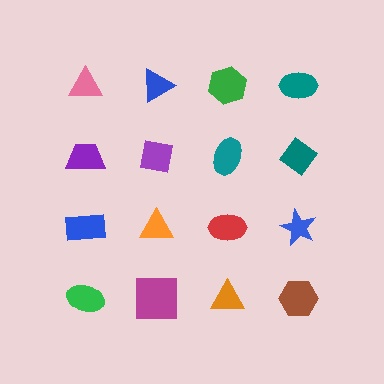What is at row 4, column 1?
A green ellipse.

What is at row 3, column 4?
A blue star.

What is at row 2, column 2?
A purple square.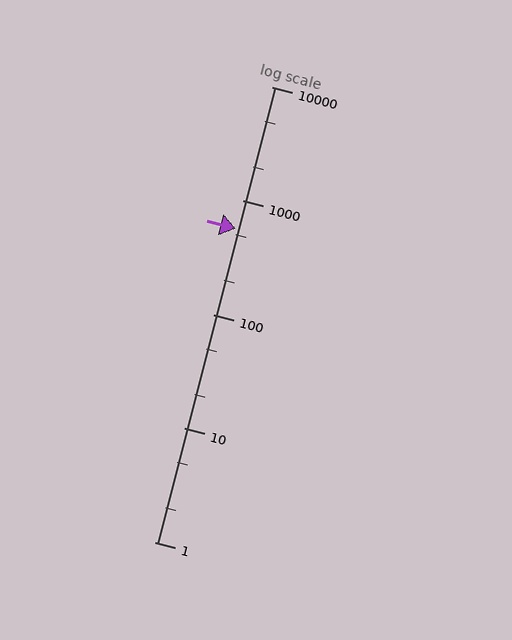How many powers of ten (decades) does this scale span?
The scale spans 4 decades, from 1 to 10000.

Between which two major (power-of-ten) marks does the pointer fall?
The pointer is between 100 and 1000.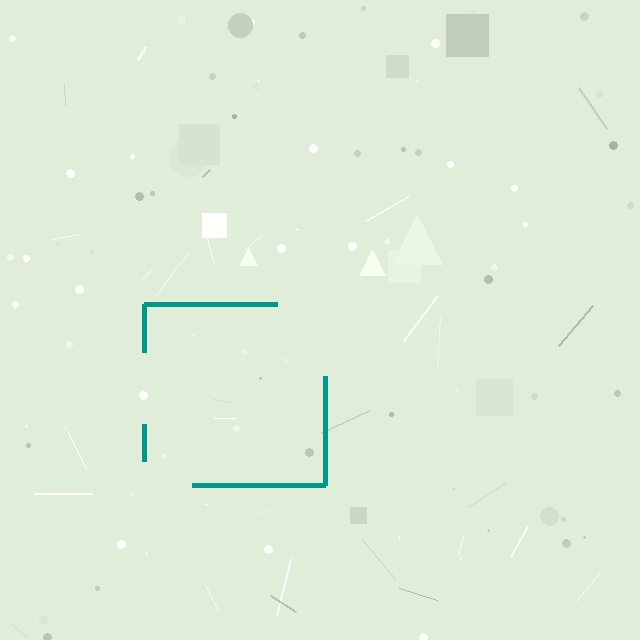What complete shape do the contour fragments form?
The contour fragments form a square.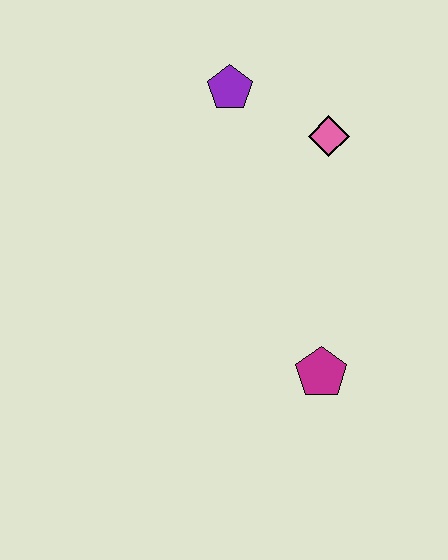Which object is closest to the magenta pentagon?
The pink diamond is closest to the magenta pentagon.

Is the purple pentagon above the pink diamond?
Yes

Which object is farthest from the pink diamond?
The magenta pentagon is farthest from the pink diamond.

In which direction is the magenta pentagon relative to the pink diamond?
The magenta pentagon is below the pink diamond.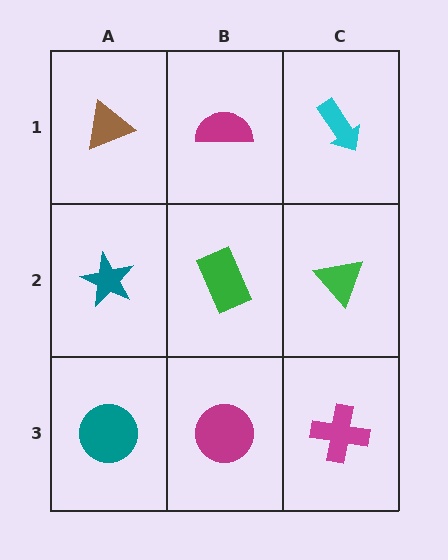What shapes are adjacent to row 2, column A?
A brown triangle (row 1, column A), a teal circle (row 3, column A), a green rectangle (row 2, column B).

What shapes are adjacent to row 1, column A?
A teal star (row 2, column A), a magenta semicircle (row 1, column B).